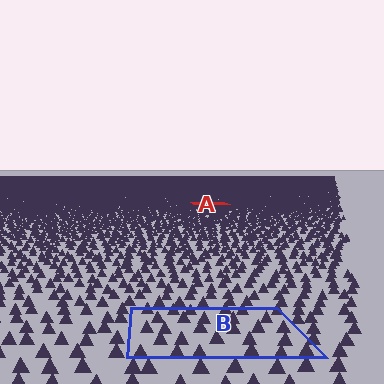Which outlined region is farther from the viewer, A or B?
Region A is farther from the viewer — the texture elements inside it appear smaller and more densely packed.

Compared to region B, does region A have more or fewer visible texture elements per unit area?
Region A has more texture elements per unit area — they are packed more densely because it is farther away.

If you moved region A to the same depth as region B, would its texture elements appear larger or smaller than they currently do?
They would appear larger. At a closer depth, the same texture elements are projected at a bigger on-screen size.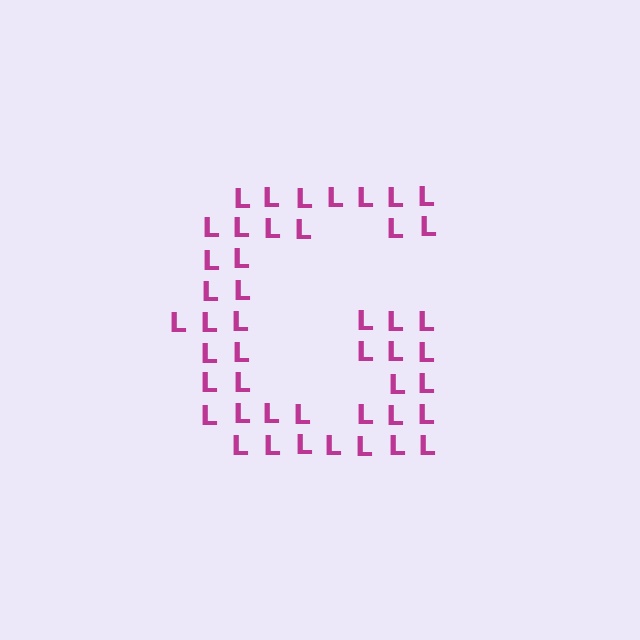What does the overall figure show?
The overall figure shows the letter G.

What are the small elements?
The small elements are letter L's.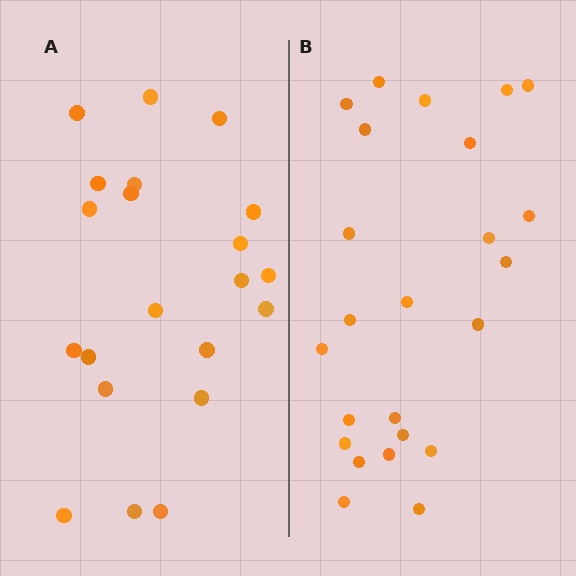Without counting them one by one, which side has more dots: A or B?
Region B (the right region) has more dots.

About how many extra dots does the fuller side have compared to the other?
Region B has just a few more — roughly 2 or 3 more dots than region A.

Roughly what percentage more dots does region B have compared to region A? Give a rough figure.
About 15% more.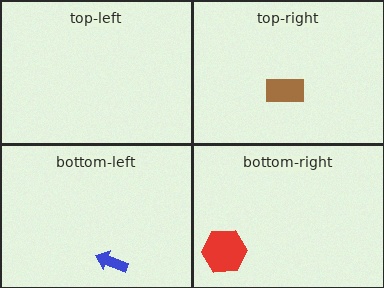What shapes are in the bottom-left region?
The blue arrow.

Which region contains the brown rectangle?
The top-right region.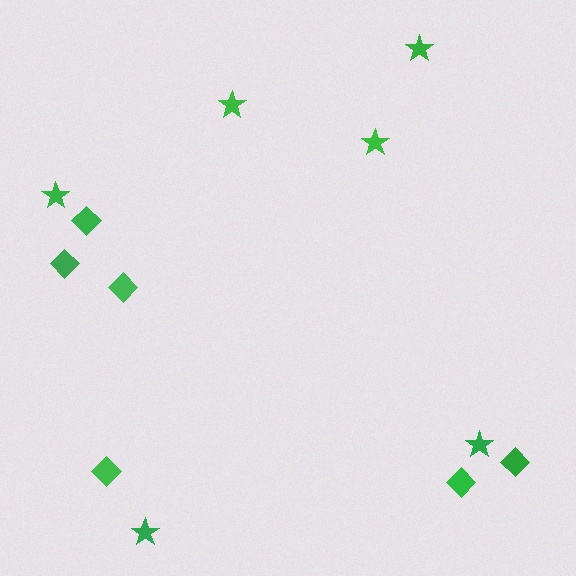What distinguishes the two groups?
There are 2 groups: one group of diamonds (6) and one group of stars (6).